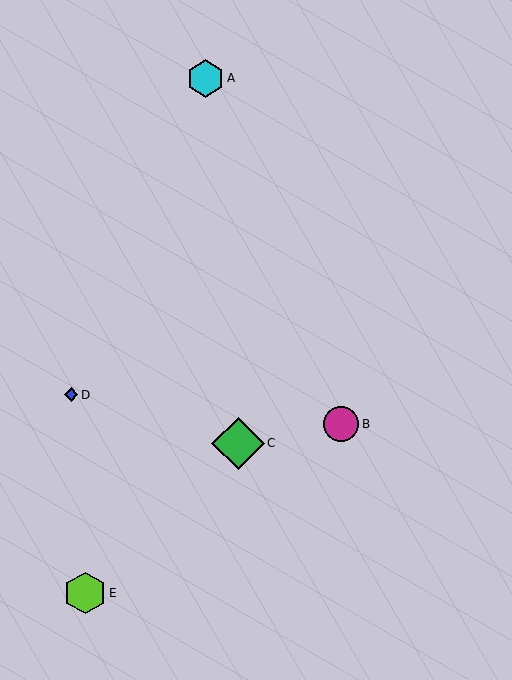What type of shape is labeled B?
Shape B is a magenta circle.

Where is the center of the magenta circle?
The center of the magenta circle is at (341, 424).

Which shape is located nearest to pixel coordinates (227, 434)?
The green diamond (labeled C) at (238, 443) is nearest to that location.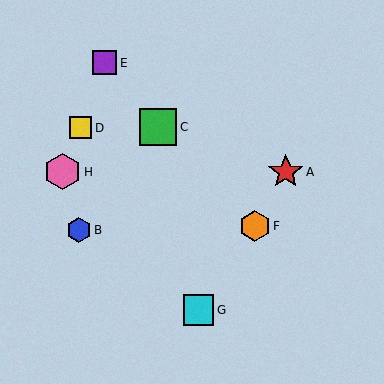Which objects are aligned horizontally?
Objects A, H are aligned horizontally.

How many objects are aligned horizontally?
2 objects (A, H) are aligned horizontally.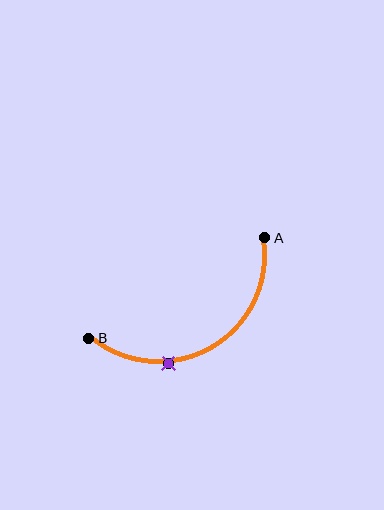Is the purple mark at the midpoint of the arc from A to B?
No. The purple mark lies on the arc but is closer to endpoint B. The arc midpoint would be at the point on the curve equidistant along the arc from both A and B.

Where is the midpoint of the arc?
The arc midpoint is the point on the curve farthest from the straight line joining A and B. It sits below that line.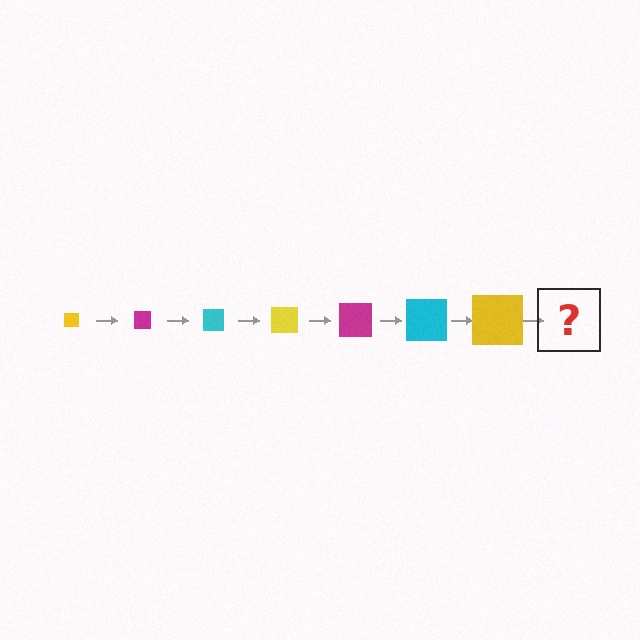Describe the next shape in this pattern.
It should be a magenta square, larger than the previous one.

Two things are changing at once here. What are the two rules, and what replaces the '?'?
The two rules are that the square grows larger each step and the color cycles through yellow, magenta, and cyan. The '?' should be a magenta square, larger than the previous one.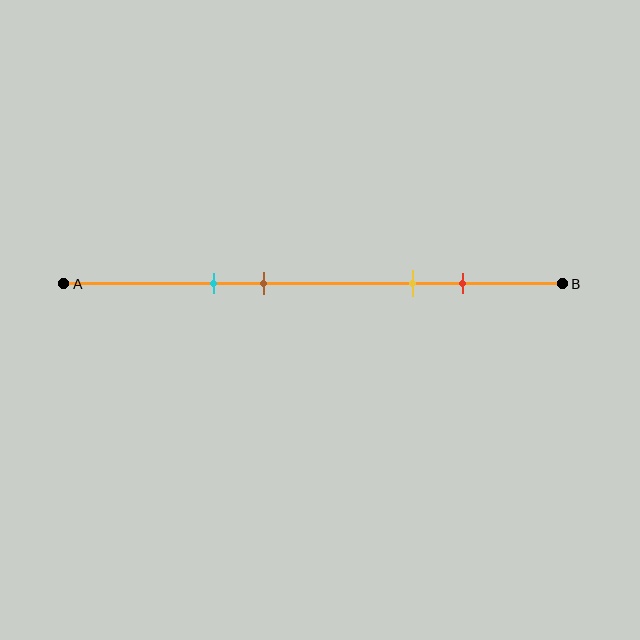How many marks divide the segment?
There are 4 marks dividing the segment.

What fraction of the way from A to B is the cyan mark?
The cyan mark is approximately 30% (0.3) of the way from A to B.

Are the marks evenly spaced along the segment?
No, the marks are not evenly spaced.